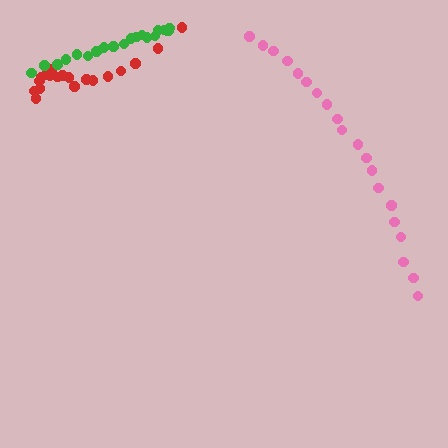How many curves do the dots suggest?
There are 3 distinct paths.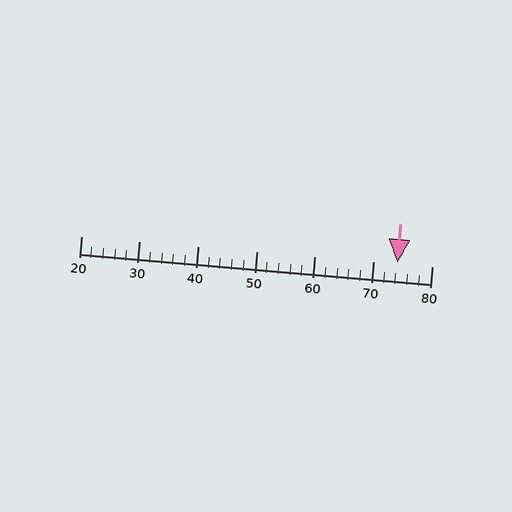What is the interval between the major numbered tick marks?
The major tick marks are spaced 10 units apart.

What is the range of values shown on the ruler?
The ruler shows values from 20 to 80.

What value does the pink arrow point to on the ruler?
The pink arrow points to approximately 74.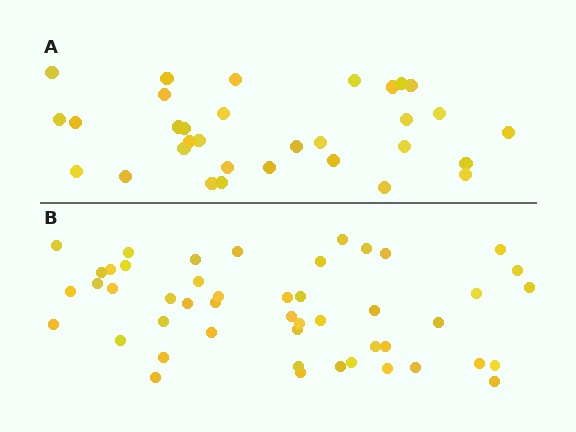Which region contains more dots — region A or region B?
Region B (the bottom region) has more dots.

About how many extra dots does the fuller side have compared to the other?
Region B has approximately 15 more dots than region A.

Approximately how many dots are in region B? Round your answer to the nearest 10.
About 50 dots. (The exact count is 48, which rounds to 50.)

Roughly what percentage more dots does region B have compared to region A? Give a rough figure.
About 50% more.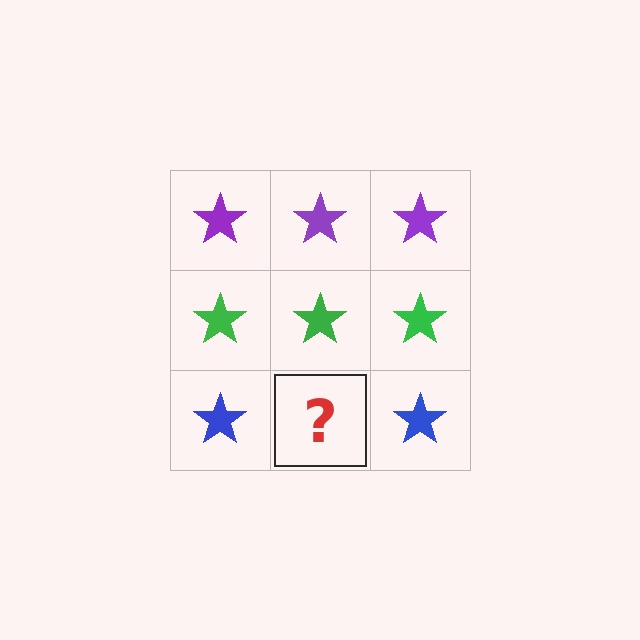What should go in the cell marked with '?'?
The missing cell should contain a blue star.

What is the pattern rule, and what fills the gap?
The rule is that each row has a consistent color. The gap should be filled with a blue star.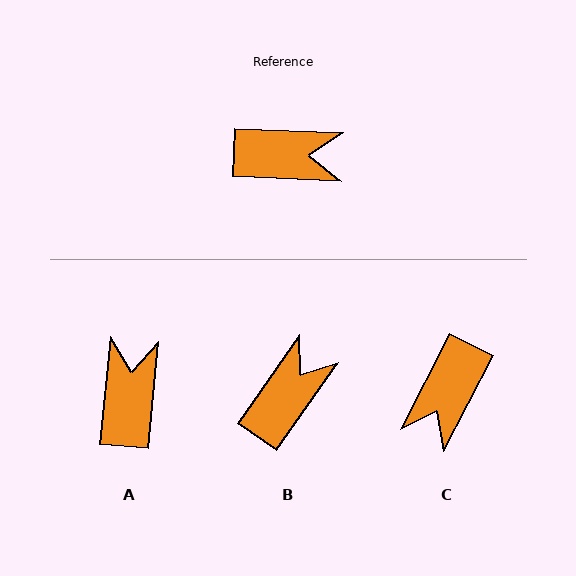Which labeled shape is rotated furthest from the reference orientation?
C, about 115 degrees away.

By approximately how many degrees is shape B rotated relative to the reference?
Approximately 57 degrees counter-clockwise.